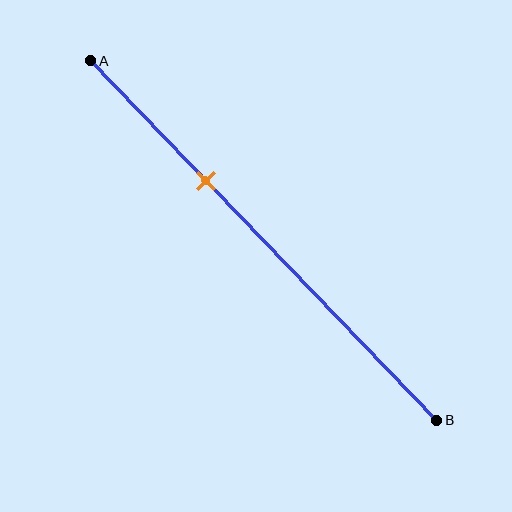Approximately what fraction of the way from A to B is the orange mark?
The orange mark is approximately 35% of the way from A to B.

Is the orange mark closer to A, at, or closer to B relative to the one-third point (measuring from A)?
The orange mark is approximately at the one-third point of segment AB.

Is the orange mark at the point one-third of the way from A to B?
Yes, the mark is approximately at the one-third point.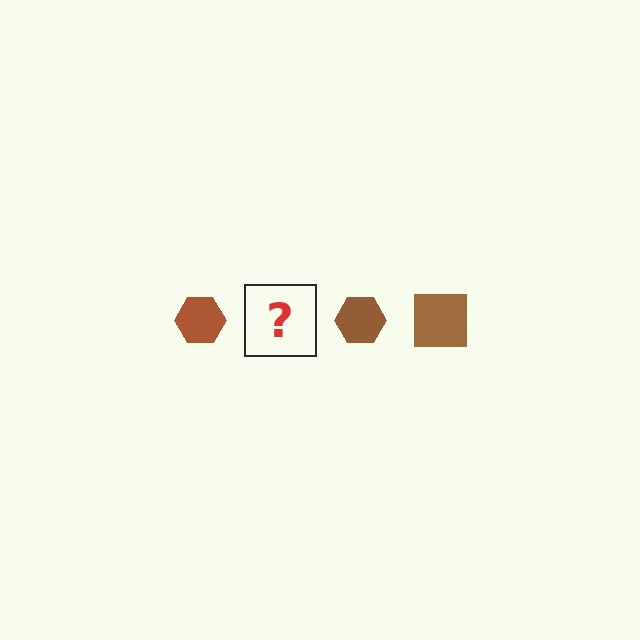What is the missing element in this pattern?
The missing element is a brown square.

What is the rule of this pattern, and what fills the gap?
The rule is that the pattern cycles through hexagon, square shapes in brown. The gap should be filled with a brown square.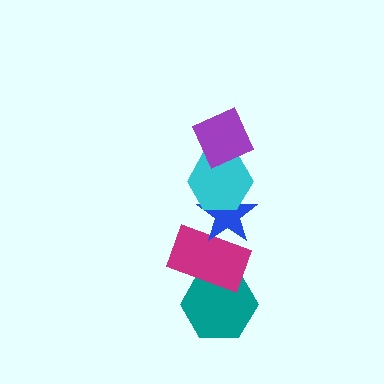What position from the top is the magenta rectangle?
The magenta rectangle is 4th from the top.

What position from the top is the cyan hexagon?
The cyan hexagon is 2nd from the top.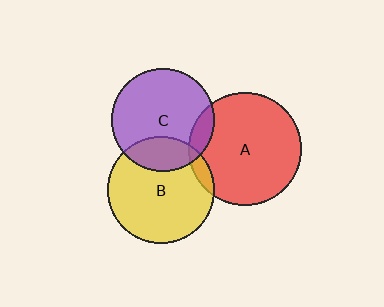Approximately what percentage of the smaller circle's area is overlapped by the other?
Approximately 10%.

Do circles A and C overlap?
Yes.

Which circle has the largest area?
Circle A (red).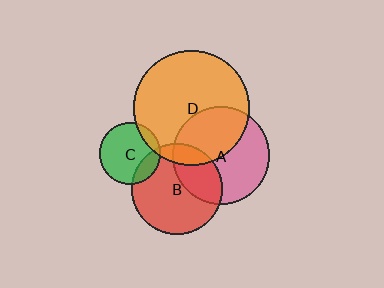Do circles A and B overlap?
Yes.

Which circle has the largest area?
Circle D (orange).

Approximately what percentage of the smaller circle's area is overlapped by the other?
Approximately 30%.